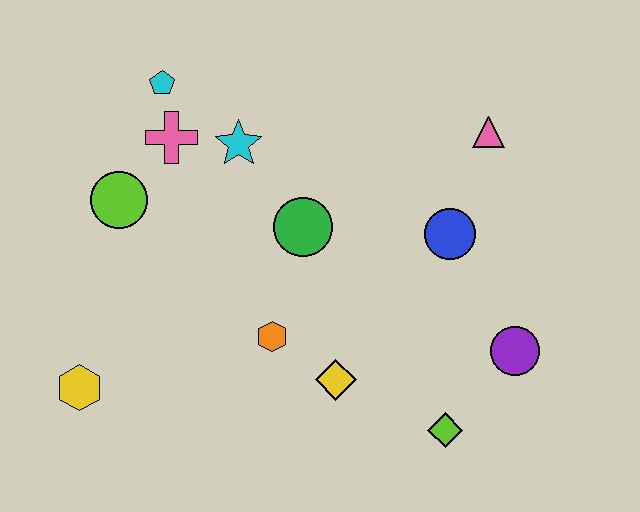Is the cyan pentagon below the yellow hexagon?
No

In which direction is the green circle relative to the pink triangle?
The green circle is to the left of the pink triangle.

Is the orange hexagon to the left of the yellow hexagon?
No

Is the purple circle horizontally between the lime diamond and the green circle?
No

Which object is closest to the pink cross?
The cyan pentagon is closest to the pink cross.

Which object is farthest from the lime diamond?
The cyan pentagon is farthest from the lime diamond.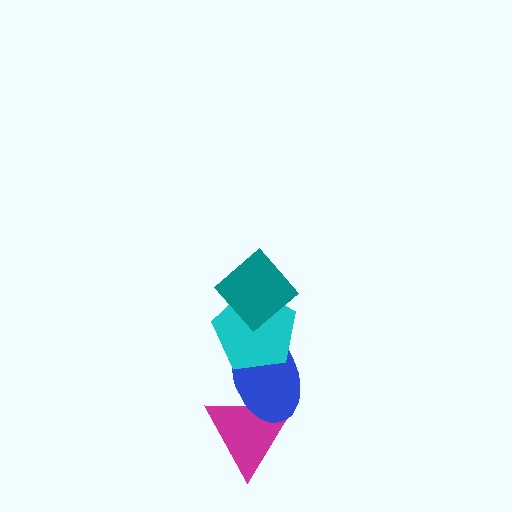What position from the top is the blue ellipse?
The blue ellipse is 3rd from the top.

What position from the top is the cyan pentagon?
The cyan pentagon is 2nd from the top.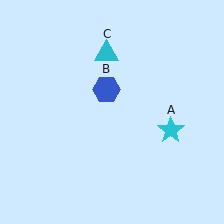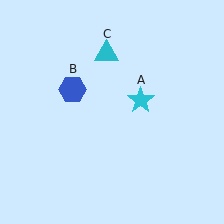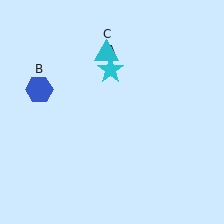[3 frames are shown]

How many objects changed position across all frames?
2 objects changed position: cyan star (object A), blue hexagon (object B).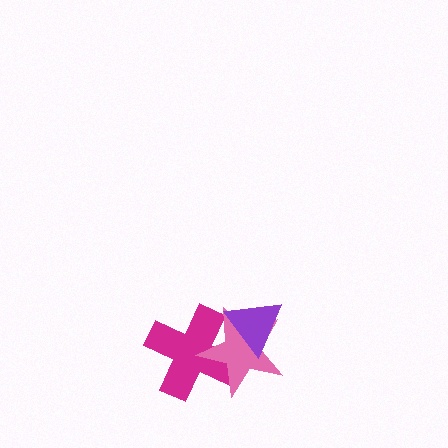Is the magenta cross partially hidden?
Yes, it is partially covered by another shape.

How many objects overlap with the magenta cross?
2 objects overlap with the magenta cross.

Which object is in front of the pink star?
The purple triangle is in front of the pink star.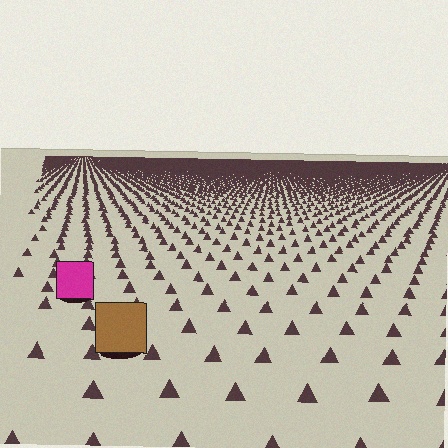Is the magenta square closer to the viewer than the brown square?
No. The brown square is closer — you can tell from the texture gradient: the ground texture is coarser near it.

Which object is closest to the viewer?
The brown square is closest. The texture marks near it are larger and more spread out.